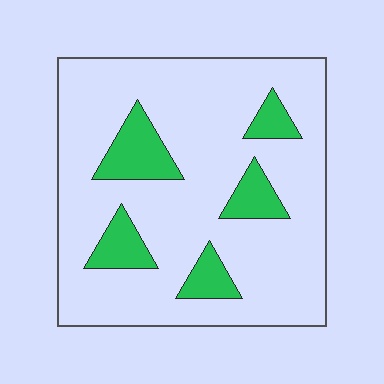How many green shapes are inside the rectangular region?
5.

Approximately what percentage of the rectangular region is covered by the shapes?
Approximately 15%.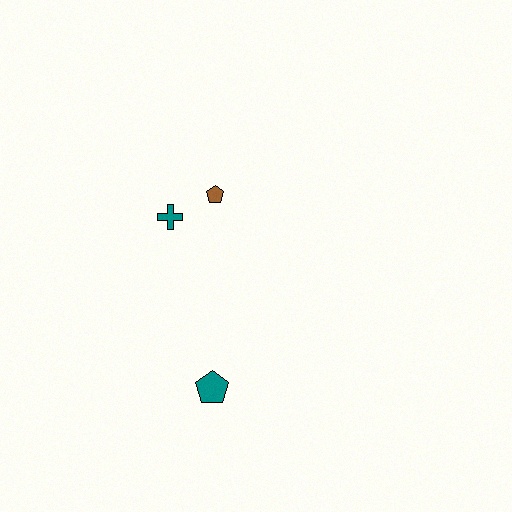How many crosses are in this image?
There is 1 cross.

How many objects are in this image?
There are 3 objects.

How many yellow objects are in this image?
There are no yellow objects.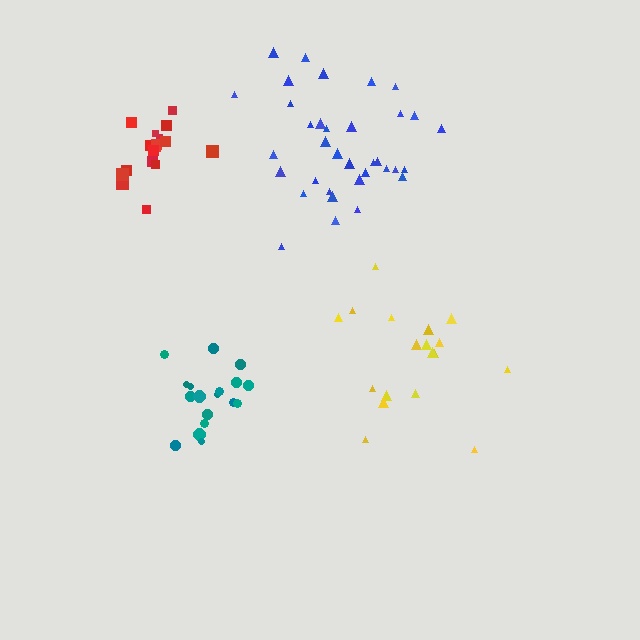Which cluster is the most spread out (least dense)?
Yellow.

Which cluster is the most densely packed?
Red.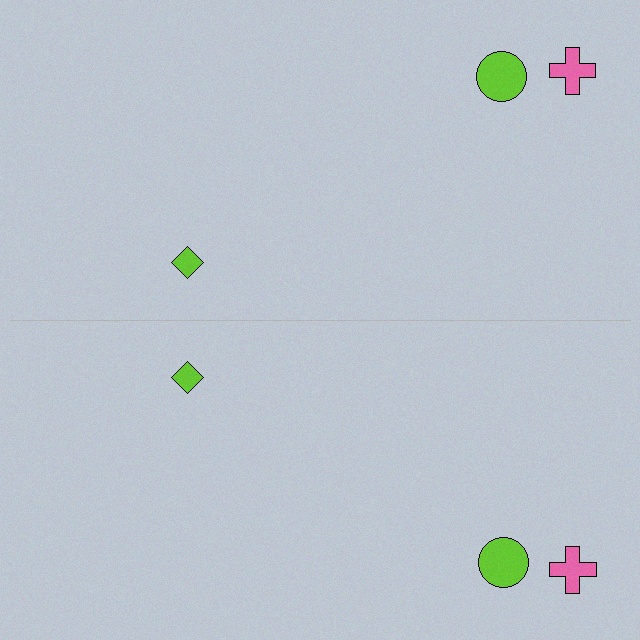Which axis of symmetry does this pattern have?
The pattern has a horizontal axis of symmetry running through the center of the image.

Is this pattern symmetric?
Yes, this pattern has bilateral (reflection) symmetry.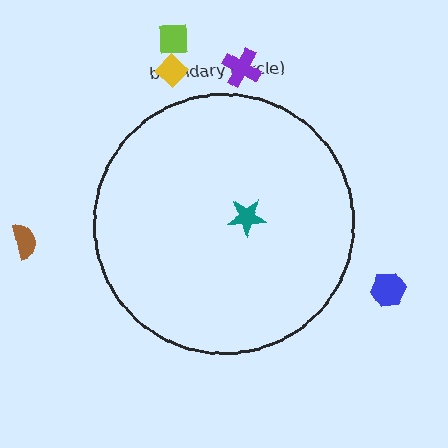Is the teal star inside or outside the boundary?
Inside.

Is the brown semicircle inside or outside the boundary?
Outside.